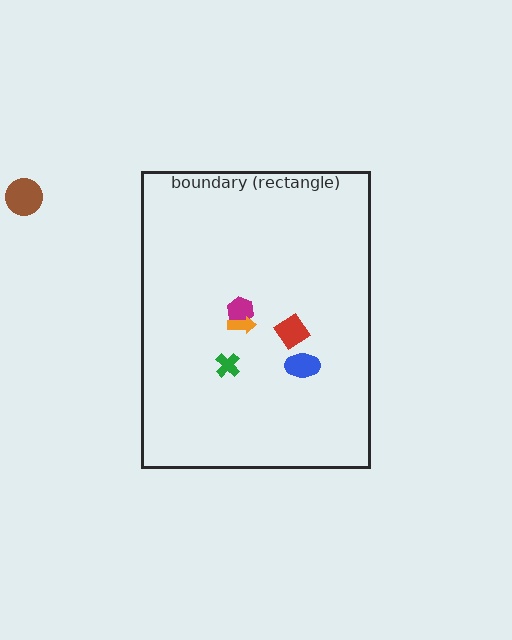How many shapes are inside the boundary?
5 inside, 1 outside.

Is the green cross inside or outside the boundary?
Inside.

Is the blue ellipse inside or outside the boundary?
Inside.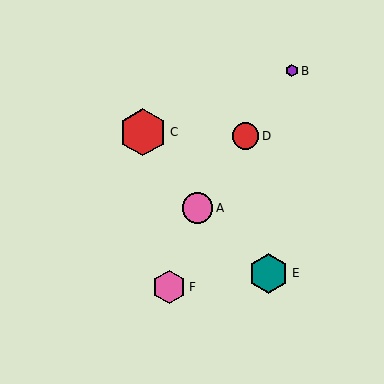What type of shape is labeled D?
Shape D is a red circle.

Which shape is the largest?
The red hexagon (labeled C) is the largest.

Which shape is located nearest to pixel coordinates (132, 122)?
The red hexagon (labeled C) at (143, 132) is nearest to that location.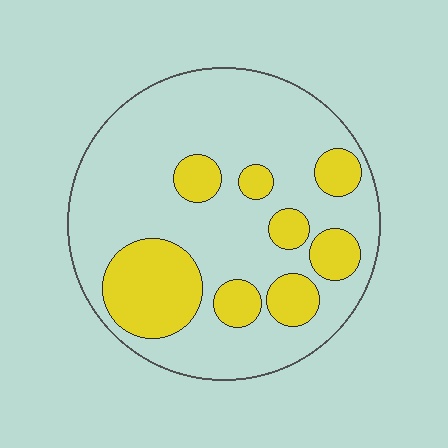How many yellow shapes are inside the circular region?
8.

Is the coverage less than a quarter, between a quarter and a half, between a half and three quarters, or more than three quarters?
Between a quarter and a half.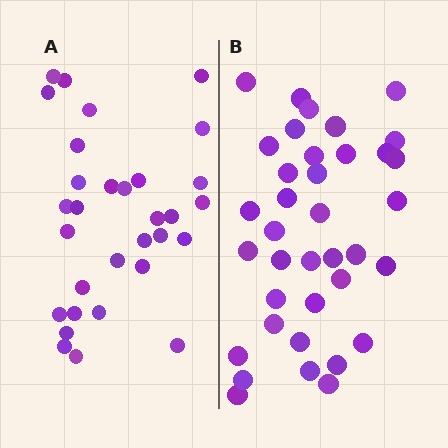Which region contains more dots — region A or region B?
Region B (the right region) has more dots.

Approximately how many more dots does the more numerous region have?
Region B has about 6 more dots than region A.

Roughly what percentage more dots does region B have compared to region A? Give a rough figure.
About 20% more.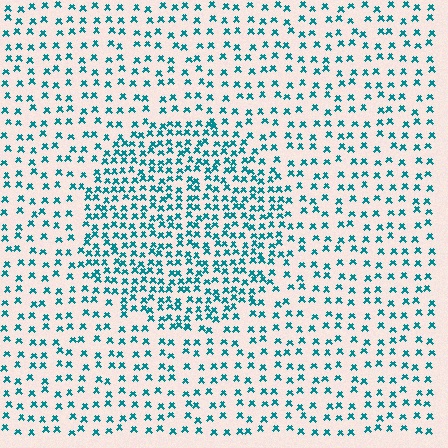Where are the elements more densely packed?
The elements are more densely packed inside the circle boundary.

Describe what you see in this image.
The image contains small teal elements arranged at two different densities. A circle-shaped region is visible where the elements are more densely packed than the surrounding area.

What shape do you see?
I see a circle.